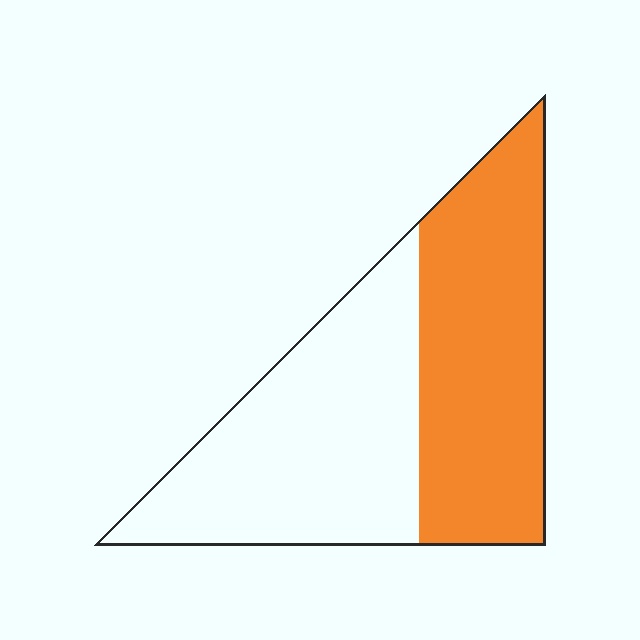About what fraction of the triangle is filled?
About one half (1/2).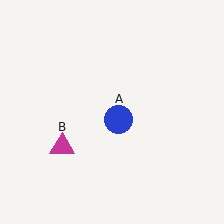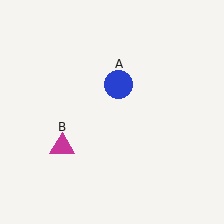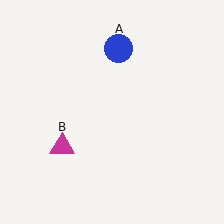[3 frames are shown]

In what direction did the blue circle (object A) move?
The blue circle (object A) moved up.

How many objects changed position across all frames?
1 object changed position: blue circle (object A).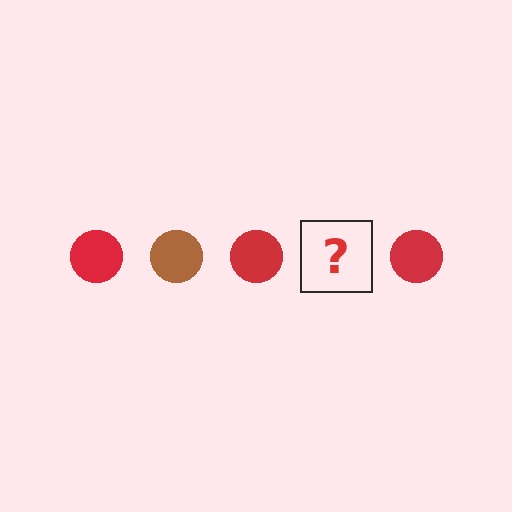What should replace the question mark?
The question mark should be replaced with a brown circle.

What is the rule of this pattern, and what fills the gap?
The rule is that the pattern cycles through red, brown circles. The gap should be filled with a brown circle.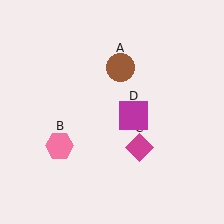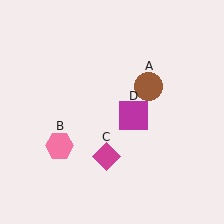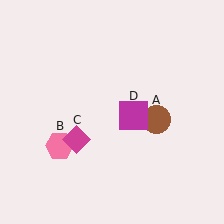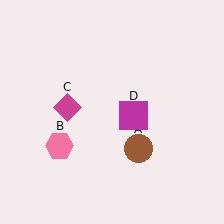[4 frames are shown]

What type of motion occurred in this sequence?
The brown circle (object A), magenta diamond (object C) rotated clockwise around the center of the scene.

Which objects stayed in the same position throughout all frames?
Pink hexagon (object B) and magenta square (object D) remained stationary.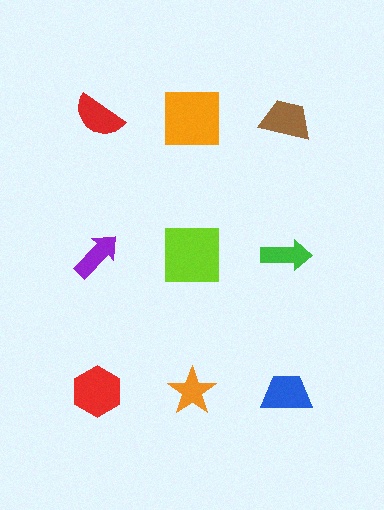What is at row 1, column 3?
A brown trapezoid.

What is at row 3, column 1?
A red hexagon.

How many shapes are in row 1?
3 shapes.